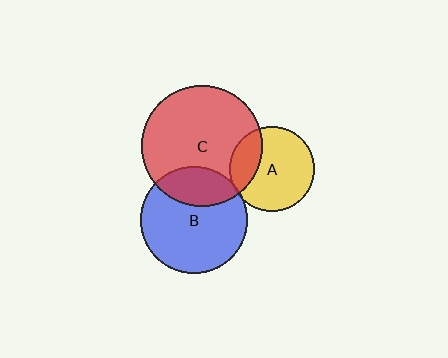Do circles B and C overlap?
Yes.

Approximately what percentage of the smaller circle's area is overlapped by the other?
Approximately 25%.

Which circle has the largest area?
Circle C (red).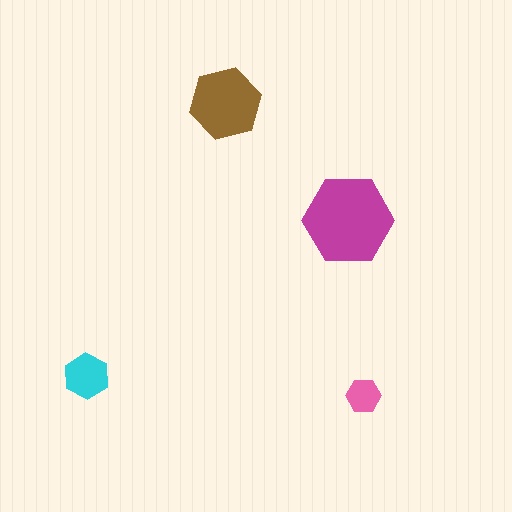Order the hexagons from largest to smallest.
the magenta one, the brown one, the cyan one, the pink one.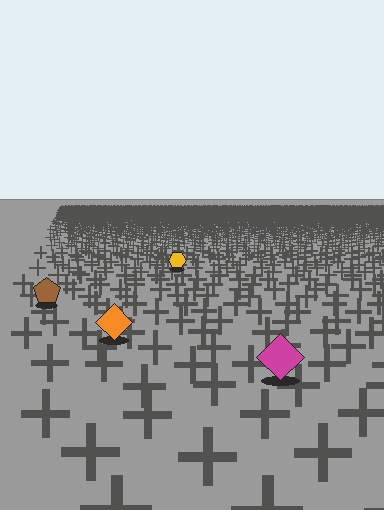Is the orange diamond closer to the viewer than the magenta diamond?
No. The magenta diamond is closer — you can tell from the texture gradient: the ground texture is coarser near it.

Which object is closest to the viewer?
The magenta diamond is closest. The texture marks near it are larger and more spread out.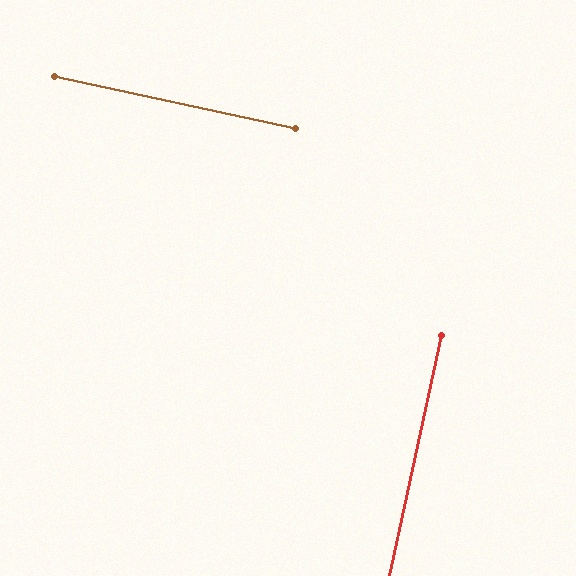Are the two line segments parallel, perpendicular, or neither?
Perpendicular — they meet at approximately 90°.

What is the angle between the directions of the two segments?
Approximately 90 degrees.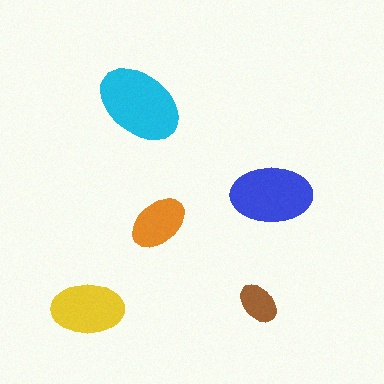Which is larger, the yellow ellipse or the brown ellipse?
The yellow one.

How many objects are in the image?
There are 5 objects in the image.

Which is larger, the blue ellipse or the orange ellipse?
The blue one.